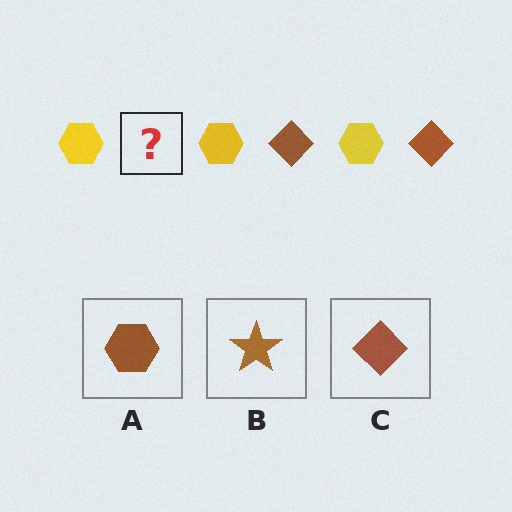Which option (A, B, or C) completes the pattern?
C.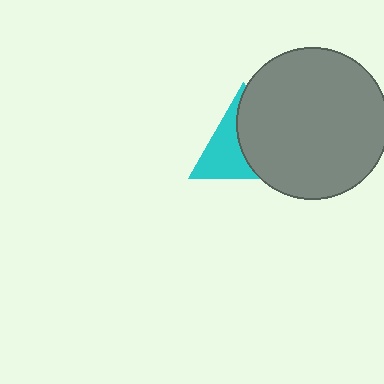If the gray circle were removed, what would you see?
You would see the complete cyan triangle.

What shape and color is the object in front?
The object in front is a gray circle.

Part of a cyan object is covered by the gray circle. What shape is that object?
It is a triangle.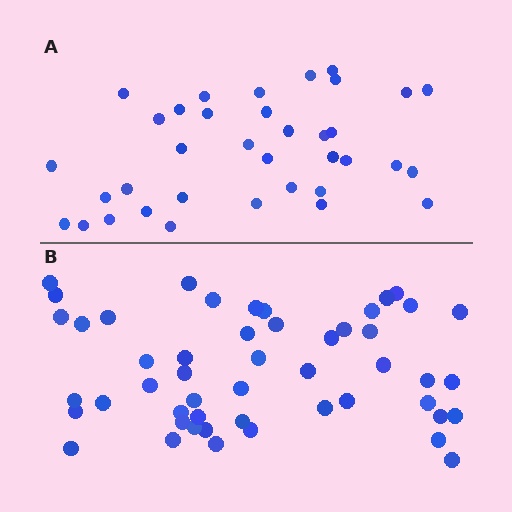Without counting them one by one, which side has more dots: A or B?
Region B (the bottom region) has more dots.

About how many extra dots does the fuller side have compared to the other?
Region B has approximately 15 more dots than region A.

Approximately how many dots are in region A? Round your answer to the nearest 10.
About 40 dots. (The exact count is 36, which rounds to 40.)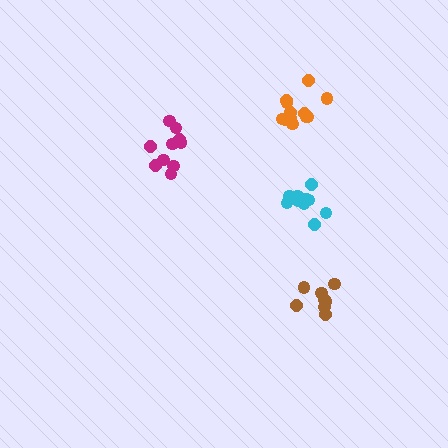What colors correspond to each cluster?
The clusters are colored: brown, magenta, cyan, orange.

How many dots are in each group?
Group 1: 8 dots, Group 2: 10 dots, Group 3: 11 dots, Group 4: 12 dots (41 total).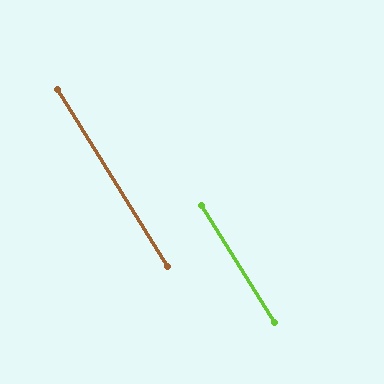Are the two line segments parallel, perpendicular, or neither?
Parallel — their directions differ by only 0.1°.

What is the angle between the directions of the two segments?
Approximately 0 degrees.